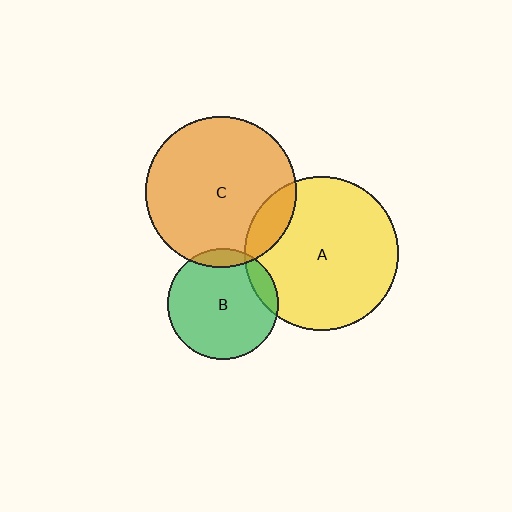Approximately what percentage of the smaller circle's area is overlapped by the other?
Approximately 15%.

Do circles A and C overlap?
Yes.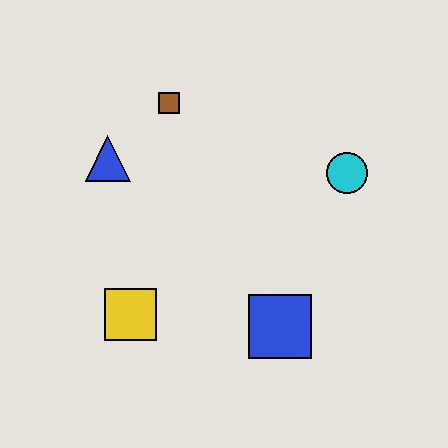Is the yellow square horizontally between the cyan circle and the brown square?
No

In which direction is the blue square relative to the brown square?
The blue square is below the brown square.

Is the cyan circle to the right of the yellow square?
Yes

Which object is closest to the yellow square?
The blue square is closest to the yellow square.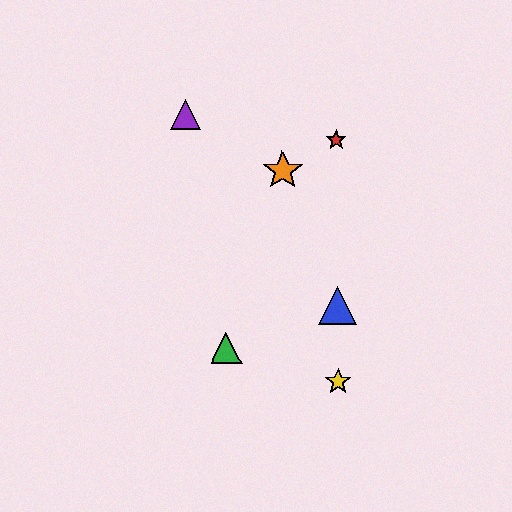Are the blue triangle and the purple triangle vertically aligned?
No, the blue triangle is at x≈337 and the purple triangle is at x≈186.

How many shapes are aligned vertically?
3 shapes (the red star, the blue triangle, the yellow star) are aligned vertically.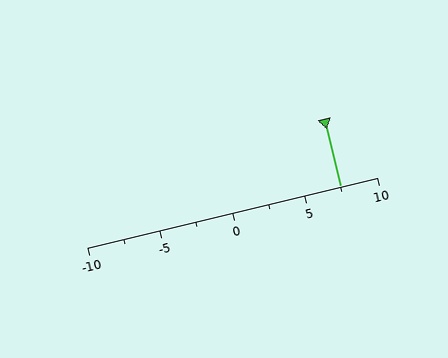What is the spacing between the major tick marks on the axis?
The major ticks are spaced 5 apart.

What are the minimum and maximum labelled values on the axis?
The axis runs from -10 to 10.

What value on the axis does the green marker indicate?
The marker indicates approximately 7.5.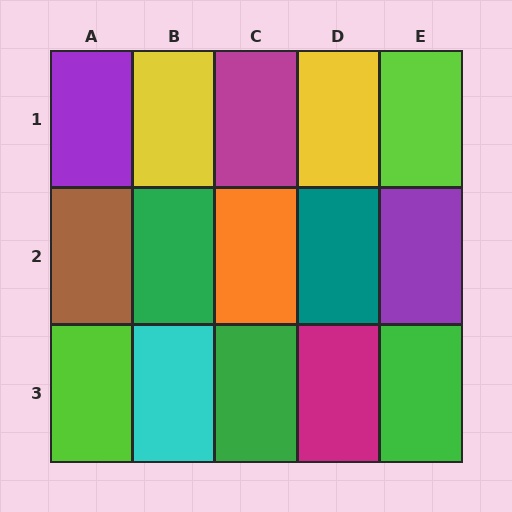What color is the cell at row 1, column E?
Lime.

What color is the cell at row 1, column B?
Yellow.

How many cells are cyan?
1 cell is cyan.